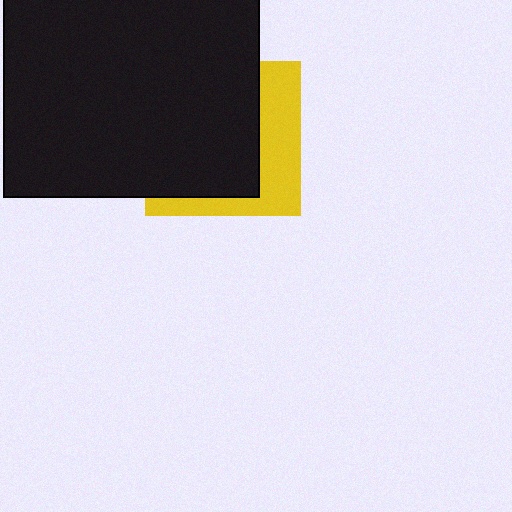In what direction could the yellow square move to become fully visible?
The yellow square could move right. That would shift it out from behind the black square entirely.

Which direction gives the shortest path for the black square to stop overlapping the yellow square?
Moving left gives the shortest separation.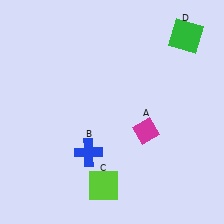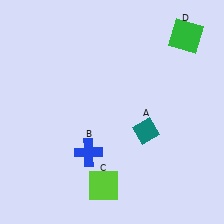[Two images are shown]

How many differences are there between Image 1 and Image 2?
There is 1 difference between the two images.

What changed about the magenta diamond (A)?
In Image 1, A is magenta. In Image 2, it changed to teal.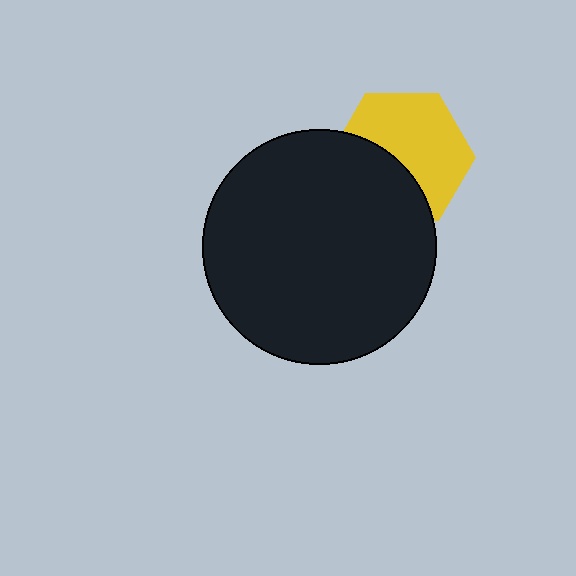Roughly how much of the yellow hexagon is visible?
About half of it is visible (roughly 60%).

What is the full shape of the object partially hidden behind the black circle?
The partially hidden object is a yellow hexagon.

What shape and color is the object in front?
The object in front is a black circle.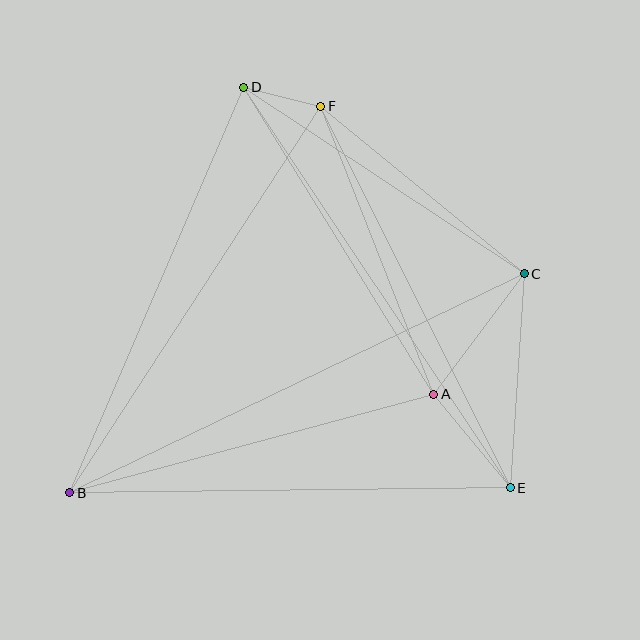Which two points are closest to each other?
Points D and F are closest to each other.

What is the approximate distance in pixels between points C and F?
The distance between C and F is approximately 263 pixels.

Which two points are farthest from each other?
Points B and C are farthest from each other.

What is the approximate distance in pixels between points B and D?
The distance between B and D is approximately 441 pixels.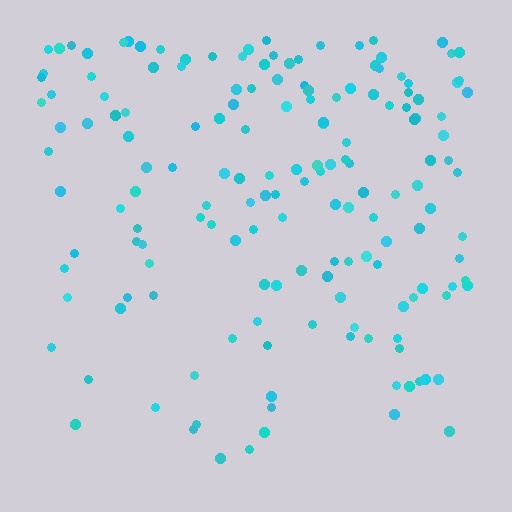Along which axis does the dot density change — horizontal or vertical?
Vertical.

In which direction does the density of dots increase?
From bottom to top, with the top side densest.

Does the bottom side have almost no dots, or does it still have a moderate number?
Still a moderate number, just noticeably fewer than the top.